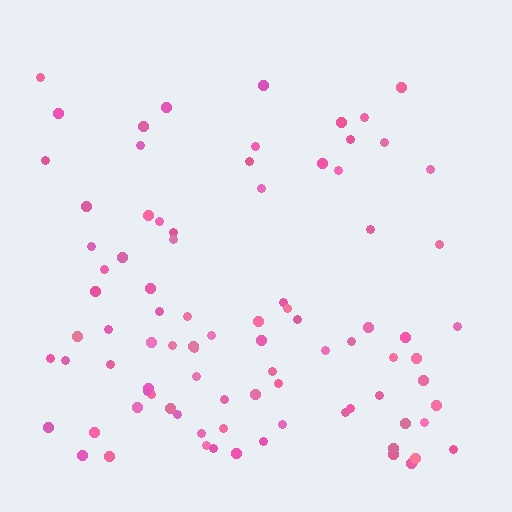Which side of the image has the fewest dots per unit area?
The top.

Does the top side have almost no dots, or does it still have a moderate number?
Still a moderate number, just noticeably fewer than the bottom.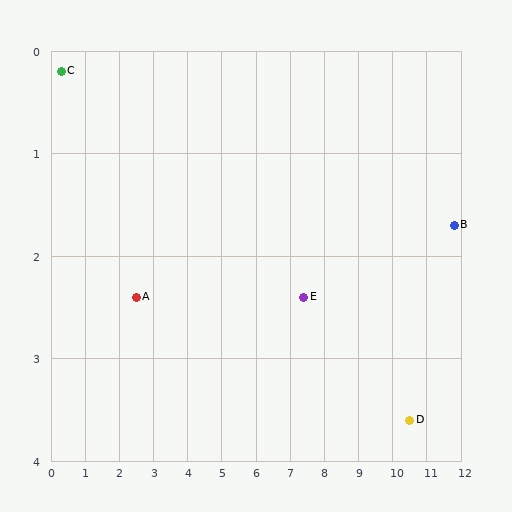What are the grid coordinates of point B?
Point B is at approximately (11.8, 1.7).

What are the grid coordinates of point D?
Point D is at approximately (10.5, 3.6).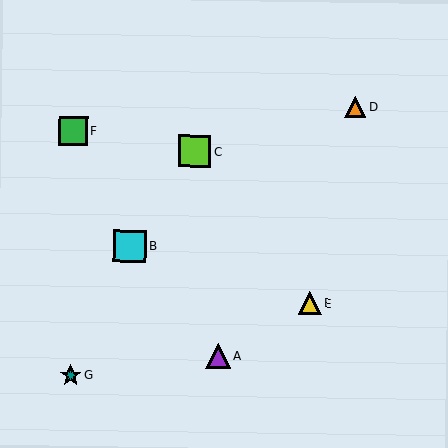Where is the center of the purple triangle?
The center of the purple triangle is at (218, 356).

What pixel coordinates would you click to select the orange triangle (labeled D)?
Click at (355, 106) to select the orange triangle D.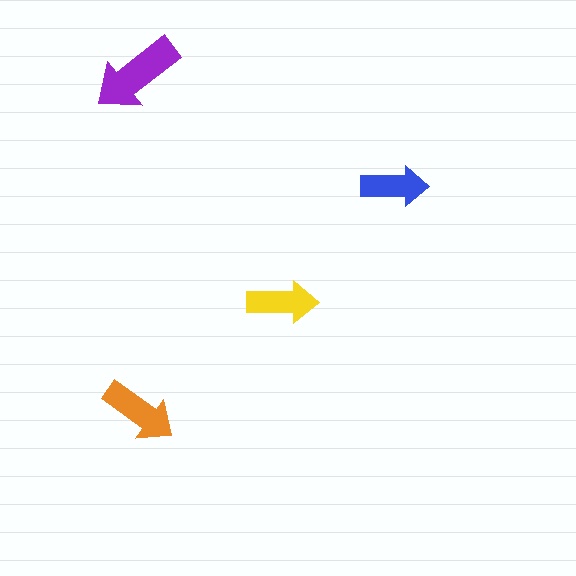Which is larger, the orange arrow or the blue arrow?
The orange one.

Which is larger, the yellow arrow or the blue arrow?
The yellow one.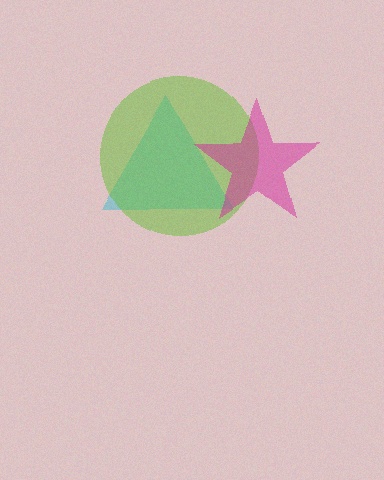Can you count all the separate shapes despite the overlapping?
Yes, there are 3 separate shapes.